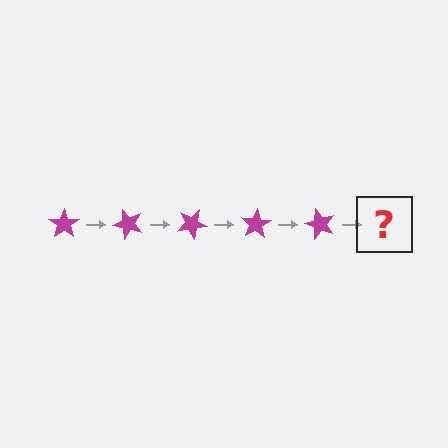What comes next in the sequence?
The next element should be a magenta star rotated 250 degrees.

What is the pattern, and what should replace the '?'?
The pattern is that the star rotates 50 degrees each step. The '?' should be a magenta star rotated 250 degrees.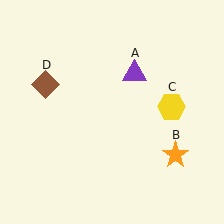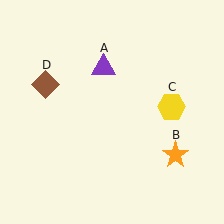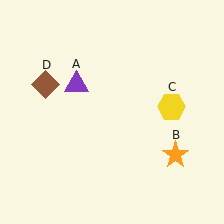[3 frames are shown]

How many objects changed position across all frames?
1 object changed position: purple triangle (object A).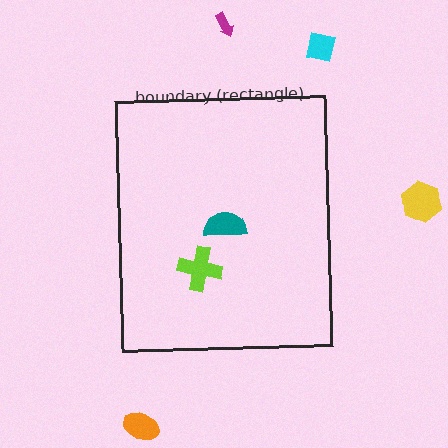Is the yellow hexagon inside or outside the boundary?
Outside.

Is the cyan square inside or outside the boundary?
Outside.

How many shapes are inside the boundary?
2 inside, 4 outside.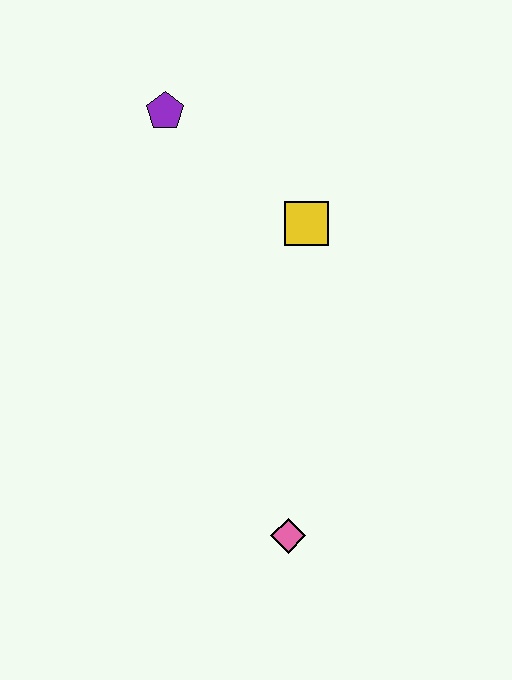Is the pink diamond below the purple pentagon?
Yes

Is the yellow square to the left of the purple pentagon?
No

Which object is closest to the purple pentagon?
The yellow square is closest to the purple pentagon.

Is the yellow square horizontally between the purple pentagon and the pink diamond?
No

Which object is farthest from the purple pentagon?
The pink diamond is farthest from the purple pentagon.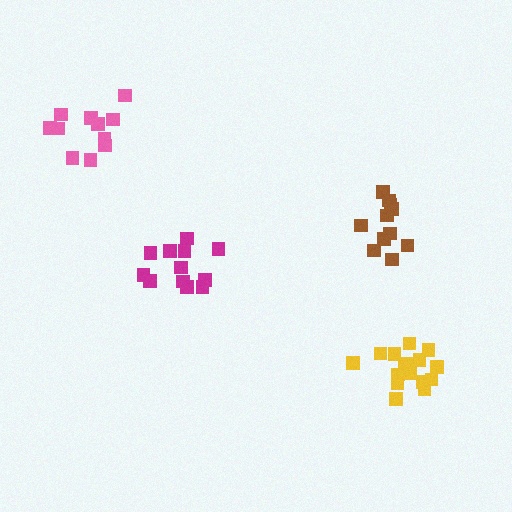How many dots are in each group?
Group 1: 11 dots, Group 2: 12 dots, Group 3: 16 dots, Group 4: 11 dots (50 total).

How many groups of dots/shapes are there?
There are 4 groups.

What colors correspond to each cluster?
The clusters are colored: pink, magenta, yellow, brown.